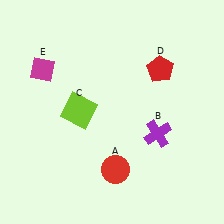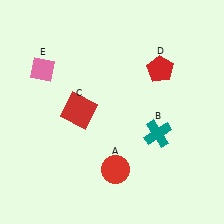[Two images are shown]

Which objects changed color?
B changed from purple to teal. C changed from lime to red. E changed from magenta to pink.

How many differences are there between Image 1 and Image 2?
There are 3 differences between the two images.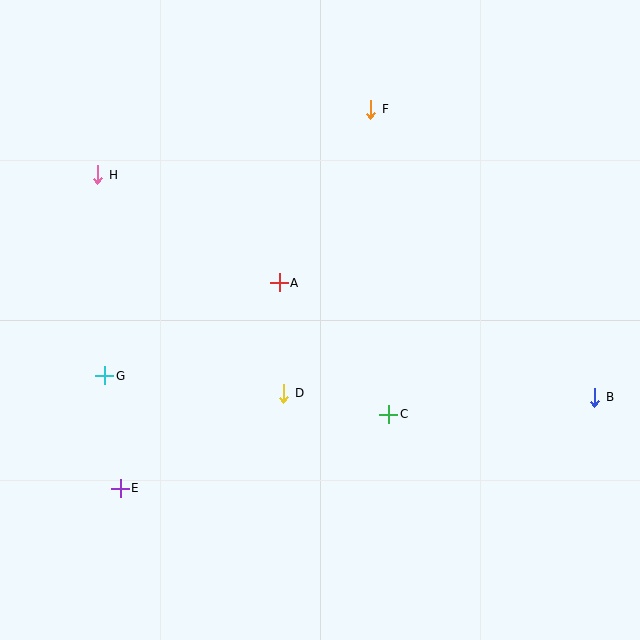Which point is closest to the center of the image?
Point A at (279, 283) is closest to the center.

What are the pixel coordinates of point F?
Point F is at (371, 109).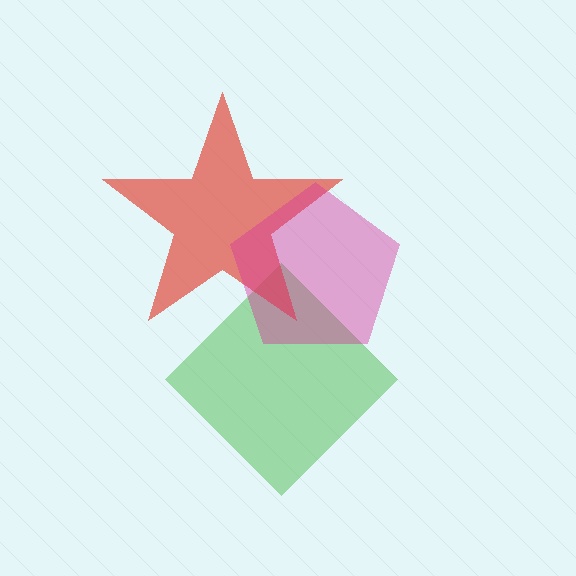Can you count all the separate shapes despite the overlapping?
Yes, there are 3 separate shapes.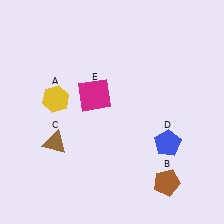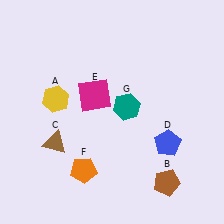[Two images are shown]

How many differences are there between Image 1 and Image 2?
There are 2 differences between the two images.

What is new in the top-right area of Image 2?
A teal hexagon (G) was added in the top-right area of Image 2.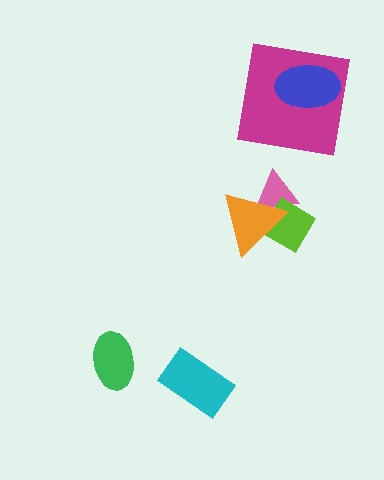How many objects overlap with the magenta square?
1 object overlaps with the magenta square.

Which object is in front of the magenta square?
The blue ellipse is in front of the magenta square.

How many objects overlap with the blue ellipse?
1 object overlaps with the blue ellipse.